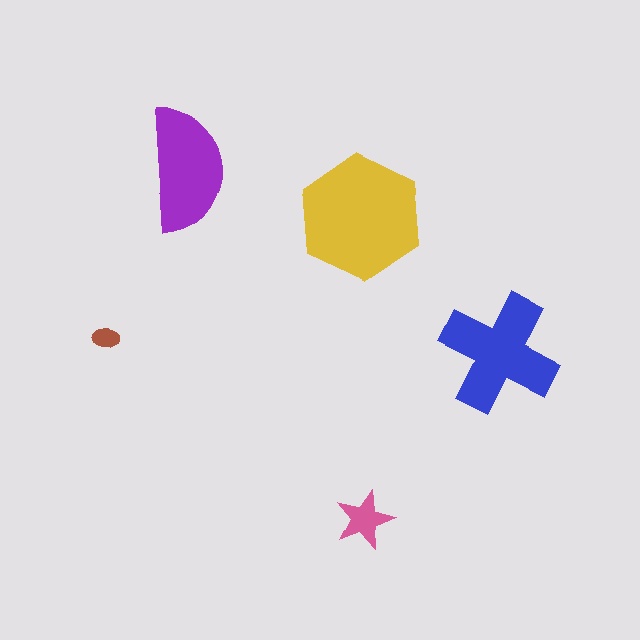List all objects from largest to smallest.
The yellow hexagon, the blue cross, the purple semicircle, the pink star, the brown ellipse.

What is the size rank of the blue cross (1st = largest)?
2nd.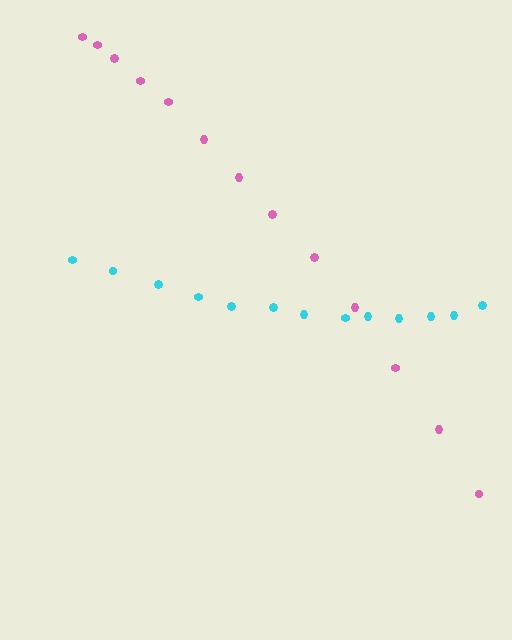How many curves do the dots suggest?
There are 2 distinct paths.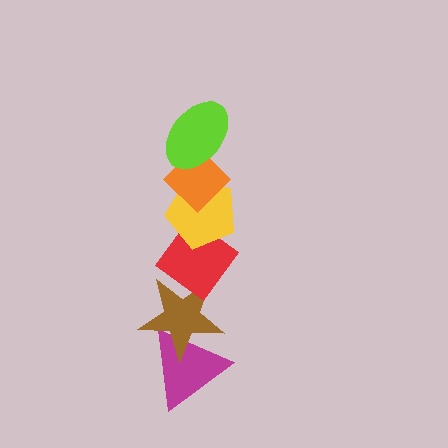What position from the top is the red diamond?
The red diamond is 4th from the top.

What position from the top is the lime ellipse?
The lime ellipse is 1st from the top.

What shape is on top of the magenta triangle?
The brown star is on top of the magenta triangle.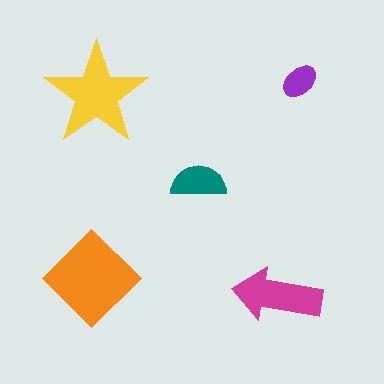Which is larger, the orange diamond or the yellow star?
The orange diamond.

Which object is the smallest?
The purple ellipse.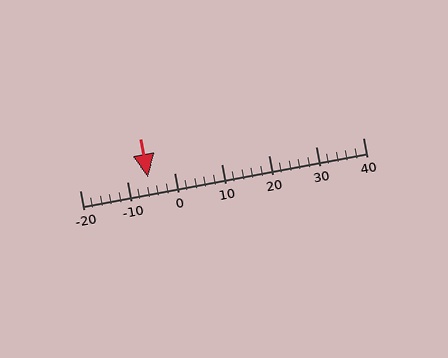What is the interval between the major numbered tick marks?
The major tick marks are spaced 10 units apart.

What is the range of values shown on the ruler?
The ruler shows values from -20 to 40.